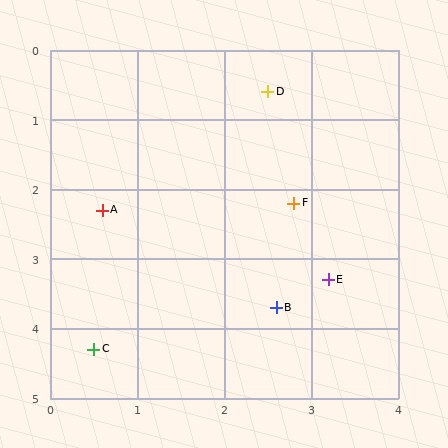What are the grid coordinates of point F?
Point F is at approximately (2.8, 2.2).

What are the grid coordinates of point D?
Point D is at approximately (2.5, 0.6).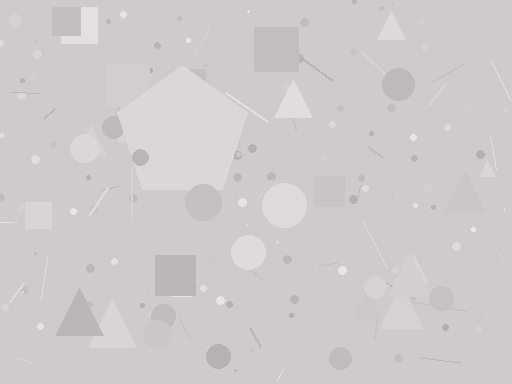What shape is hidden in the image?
A pentagon is hidden in the image.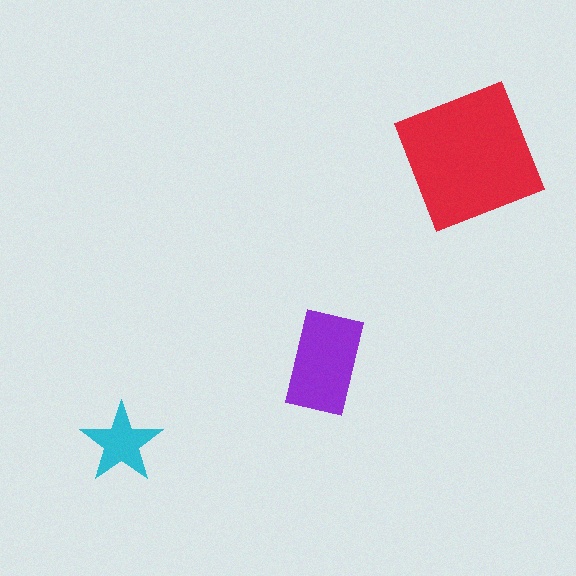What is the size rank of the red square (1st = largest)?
1st.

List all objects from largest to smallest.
The red square, the purple rectangle, the cyan star.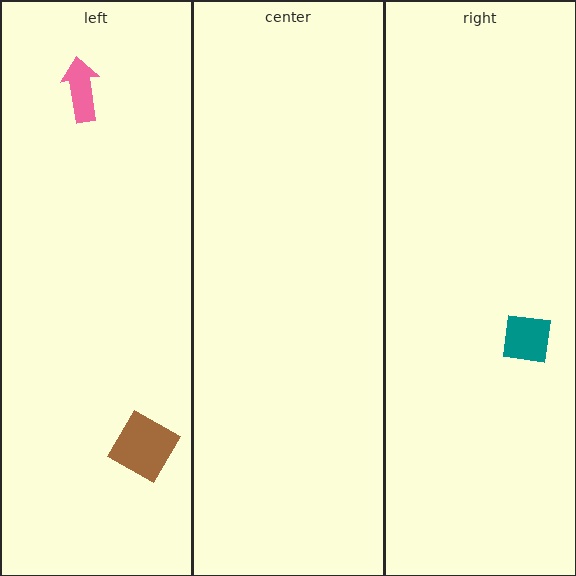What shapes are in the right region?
The teal square.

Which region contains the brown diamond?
The left region.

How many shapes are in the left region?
2.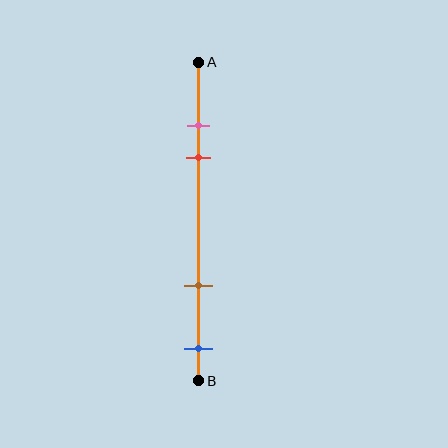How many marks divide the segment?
There are 4 marks dividing the segment.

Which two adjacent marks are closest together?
The pink and red marks are the closest adjacent pair.